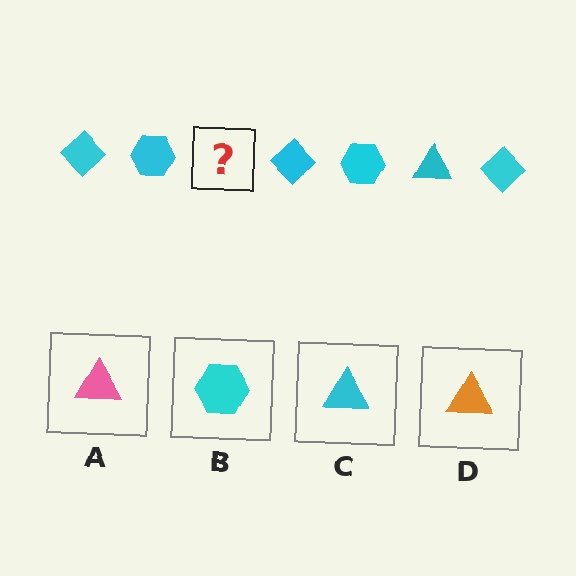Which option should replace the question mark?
Option C.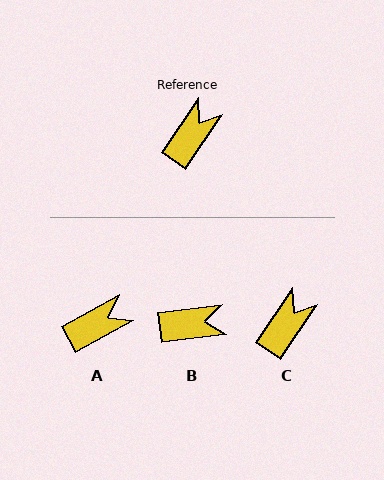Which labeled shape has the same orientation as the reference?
C.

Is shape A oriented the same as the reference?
No, it is off by about 28 degrees.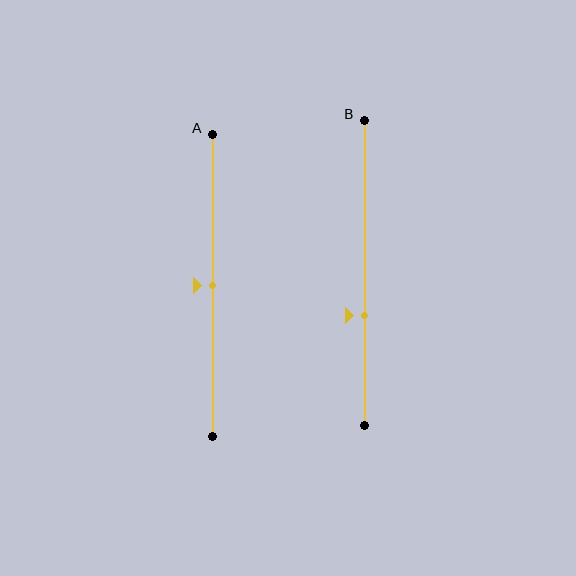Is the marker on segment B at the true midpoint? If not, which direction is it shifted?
No, the marker on segment B is shifted downward by about 14% of the segment length.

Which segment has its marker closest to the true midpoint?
Segment A has its marker closest to the true midpoint.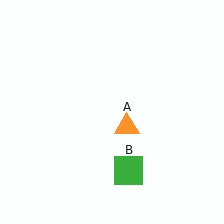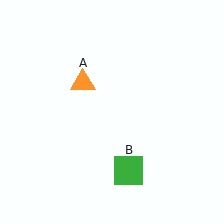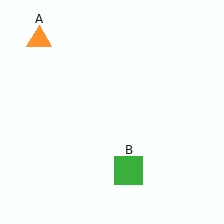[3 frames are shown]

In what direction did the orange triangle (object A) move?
The orange triangle (object A) moved up and to the left.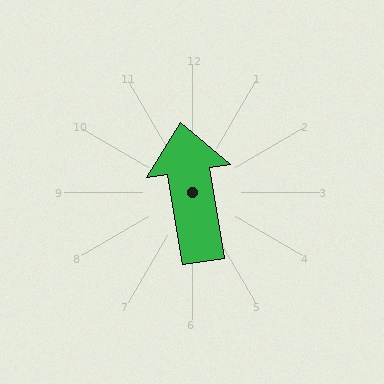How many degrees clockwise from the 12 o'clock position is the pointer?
Approximately 351 degrees.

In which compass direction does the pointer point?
North.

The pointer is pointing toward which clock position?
Roughly 12 o'clock.